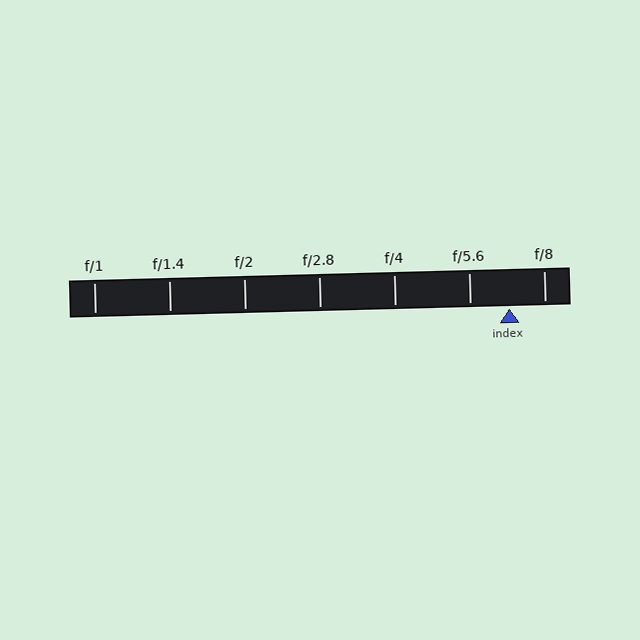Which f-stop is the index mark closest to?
The index mark is closest to f/8.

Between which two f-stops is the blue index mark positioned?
The index mark is between f/5.6 and f/8.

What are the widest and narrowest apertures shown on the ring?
The widest aperture shown is f/1 and the narrowest is f/8.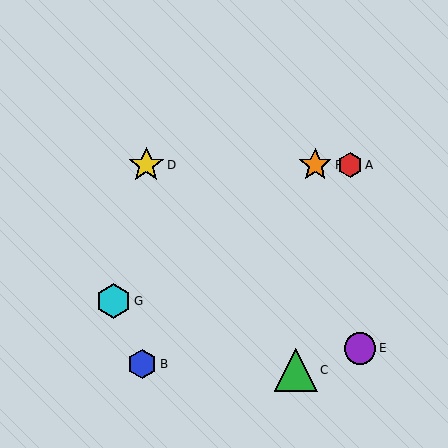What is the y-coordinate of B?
Object B is at y≈364.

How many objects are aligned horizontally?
3 objects (A, D, F) are aligned horizontally.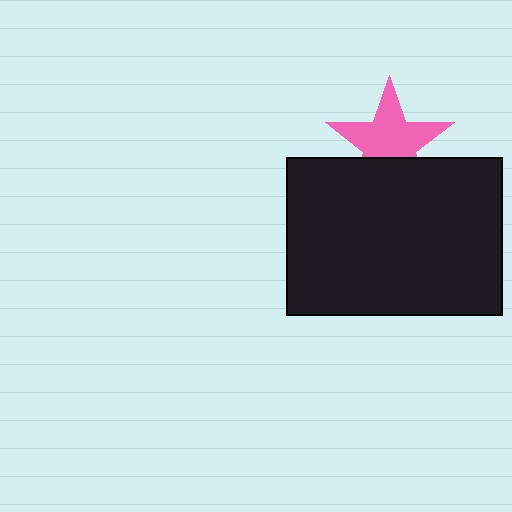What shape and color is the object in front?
The object in front is a black rectangle.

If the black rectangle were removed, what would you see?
You would see the complete pink star.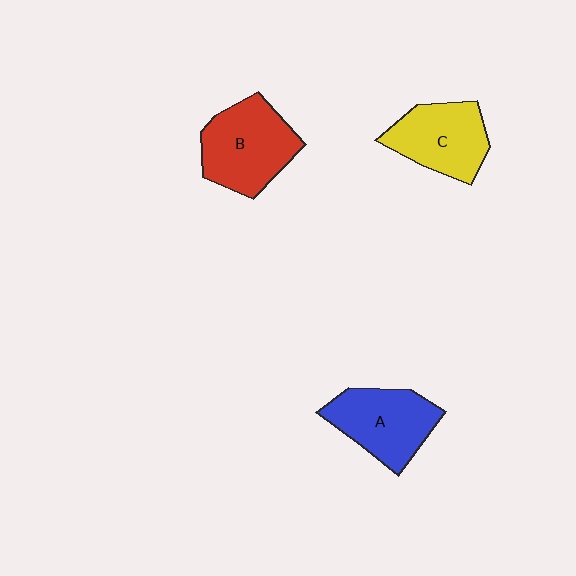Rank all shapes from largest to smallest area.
From largest to smallest: B (red), A (blue), C (yellow).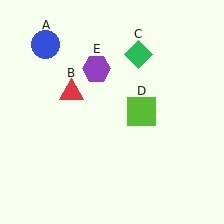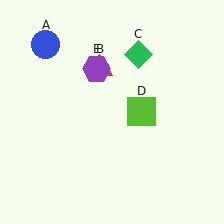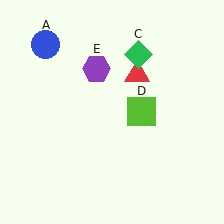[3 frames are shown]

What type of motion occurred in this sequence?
The red triangle (object B) rotated clockwise around the center of the scene.